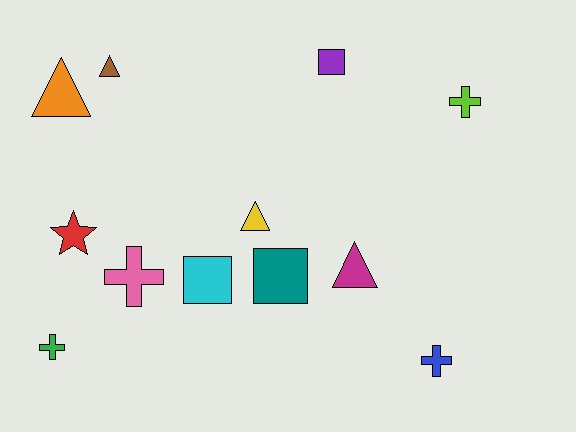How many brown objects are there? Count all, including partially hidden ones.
There is 1 brown object.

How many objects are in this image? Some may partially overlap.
There are 12 objects.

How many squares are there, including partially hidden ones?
There are 3 squares.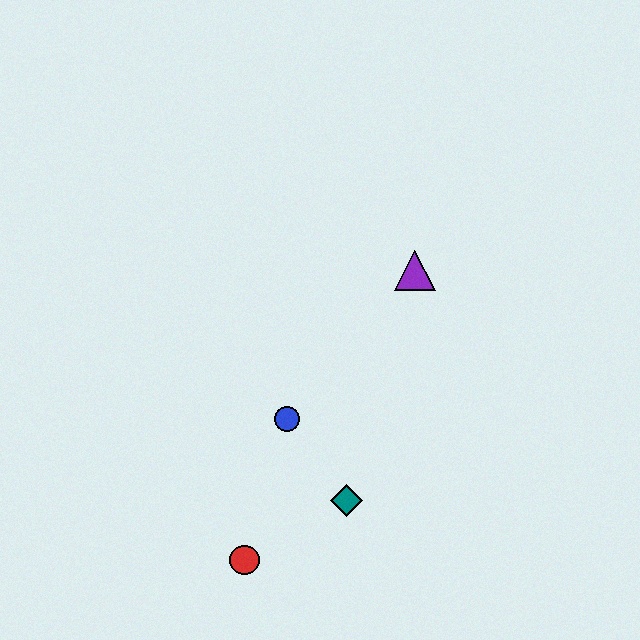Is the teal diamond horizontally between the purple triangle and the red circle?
Yes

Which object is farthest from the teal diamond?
The purple triangle is farthest from the teal diamond.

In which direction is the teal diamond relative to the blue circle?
The teal diamond is below the blue circle.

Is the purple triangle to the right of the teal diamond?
Yes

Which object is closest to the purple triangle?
The blue circle is closest to the purple triangle.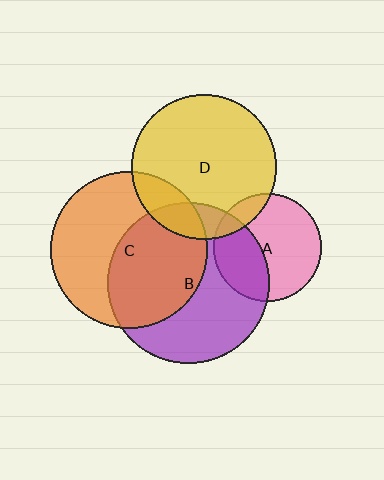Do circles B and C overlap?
Yes.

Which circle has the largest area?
Circle B (purple).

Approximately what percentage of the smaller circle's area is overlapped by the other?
Approximately 50%.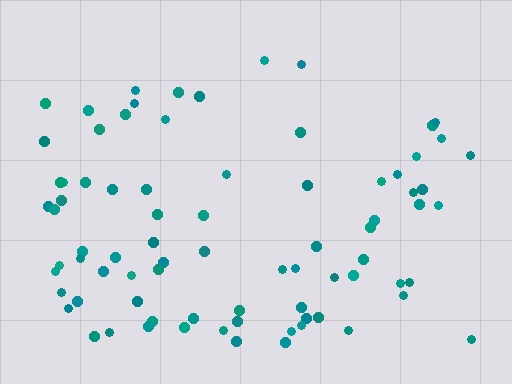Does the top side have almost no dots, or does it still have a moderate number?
Still a moderate number, just noticeably fewer than the bottom.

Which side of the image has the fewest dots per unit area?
The top.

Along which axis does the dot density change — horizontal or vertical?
Vertical.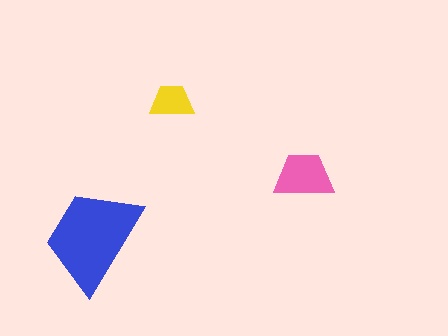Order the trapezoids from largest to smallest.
the blue one, the pink one, the yellow one.